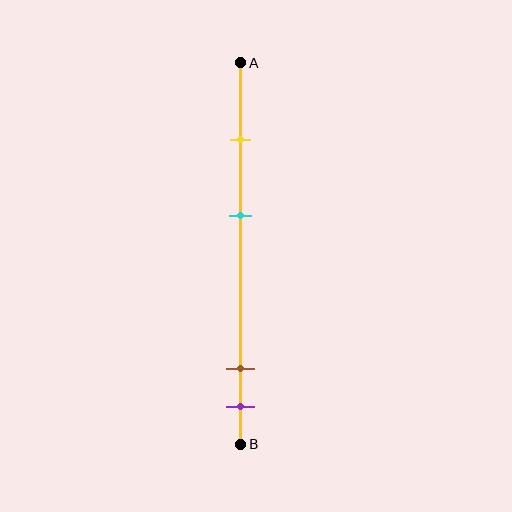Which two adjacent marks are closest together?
The brown and purple marks are the closest adjacent pair.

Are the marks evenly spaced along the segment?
No, the marks are not evenly spaced.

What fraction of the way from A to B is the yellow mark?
The yellow mark is approximately 20% (0.2) of the way from A to B.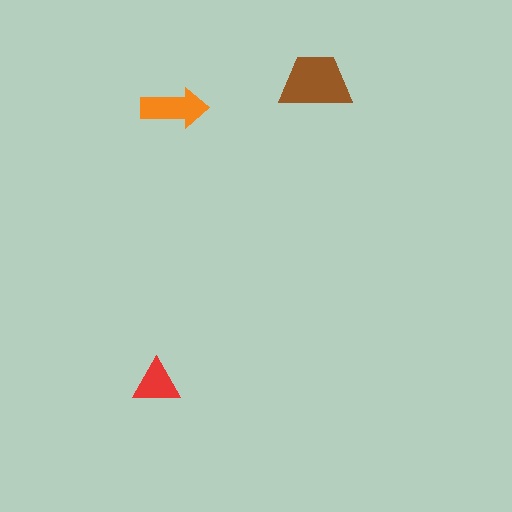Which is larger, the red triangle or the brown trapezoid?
The brown trapezoid.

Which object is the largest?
The brown trapezoid.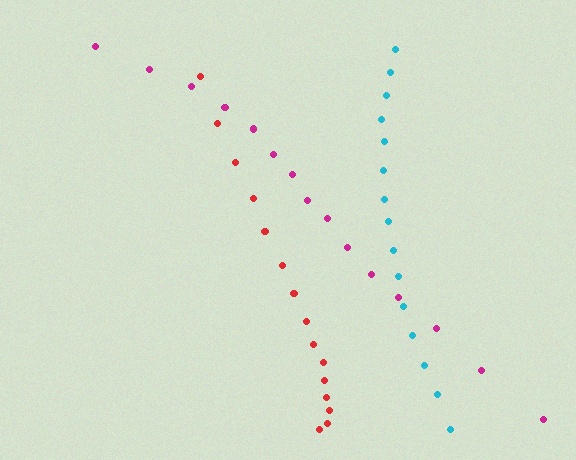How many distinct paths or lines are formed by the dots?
There are 3 distinct paths.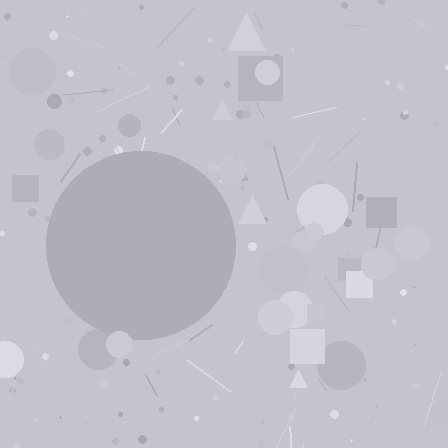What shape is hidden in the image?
A circle is hidden in the image.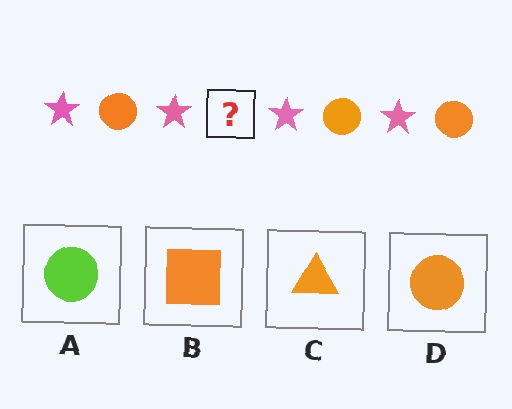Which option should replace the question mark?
Option D.